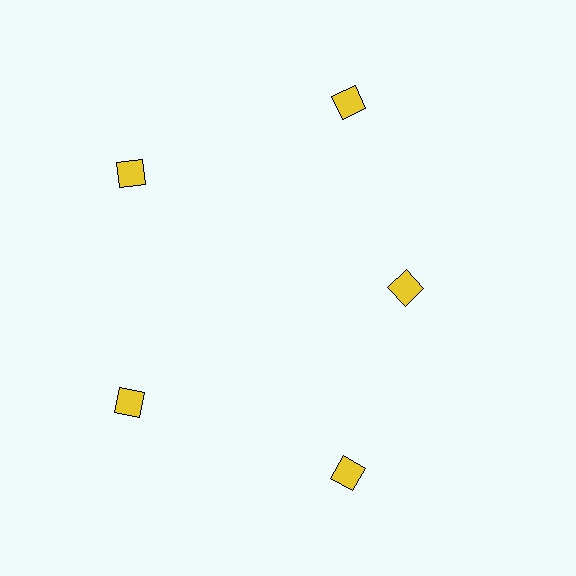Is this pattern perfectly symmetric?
No. The 5 yellow diamonds are arranged in a ring, but one element near the 3 o'clock position is pulled inward toward the center, breaking the 5-fold rotational symmetry.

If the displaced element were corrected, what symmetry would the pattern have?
It would have 5-fold rotational symmetry — the pattern would map onto itself every 72 degrees.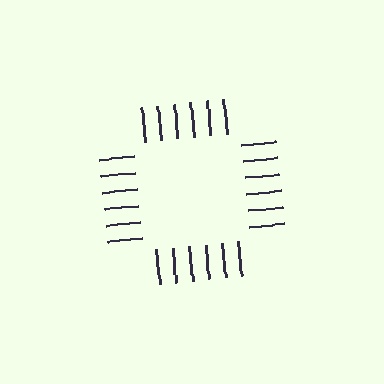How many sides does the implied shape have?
4 sides — the line-ends trace a square.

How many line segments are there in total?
24 — 6 along each of the 4 edges.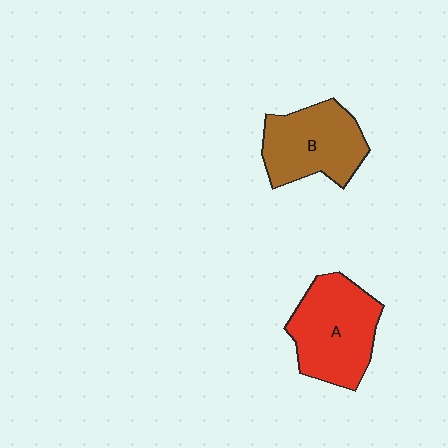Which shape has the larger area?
Shape A (red).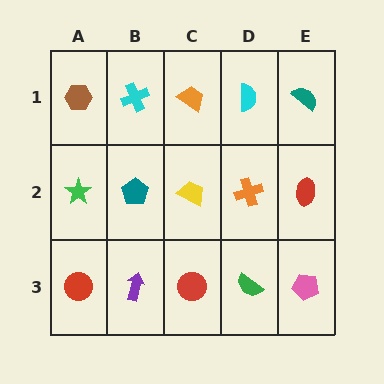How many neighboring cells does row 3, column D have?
3.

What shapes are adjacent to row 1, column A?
A green star (row 2, column A), a cyan cross (row 1, column B).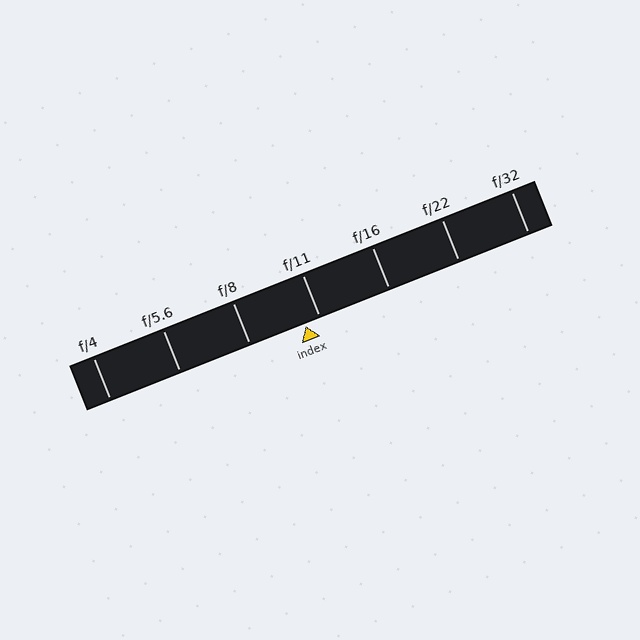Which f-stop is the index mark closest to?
The index mark is closest to f/11.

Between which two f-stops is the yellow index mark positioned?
The index mark is between f/8 and f/11.